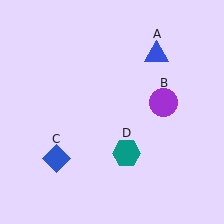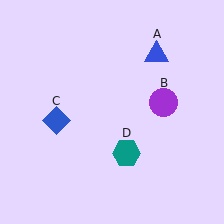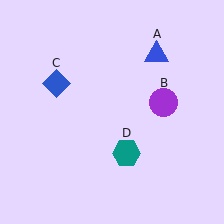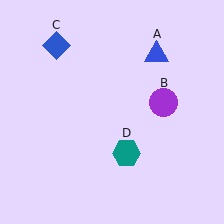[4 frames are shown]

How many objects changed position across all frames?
1 object changed position: blue diamond (object C).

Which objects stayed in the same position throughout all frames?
Blue triangle (object A) and purple circle (object B) and teal hexagon (object D) remained stationary.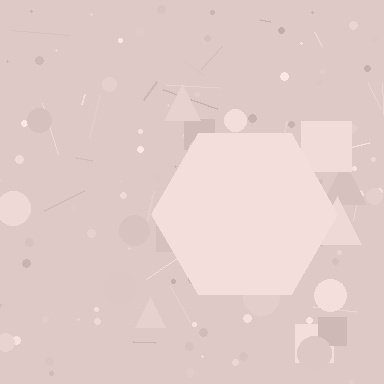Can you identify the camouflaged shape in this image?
The camouflaged shape is a hexagon.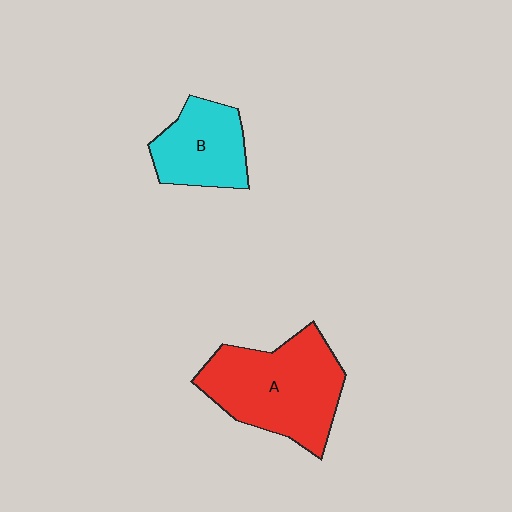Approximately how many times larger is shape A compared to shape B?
Approximately 1.7 times.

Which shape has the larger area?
Shape A (red).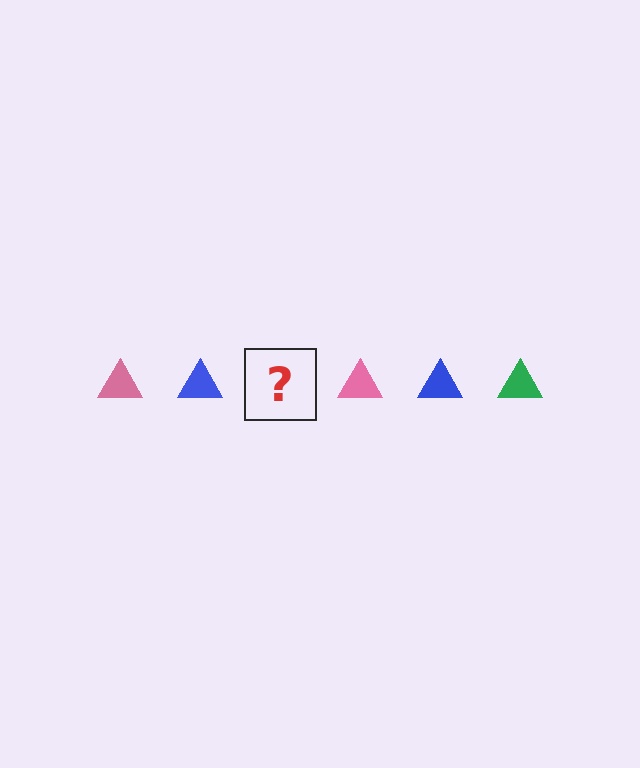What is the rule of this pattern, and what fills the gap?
The rule is that the pattern cycles through pink, blue, green triangles. The gap should be filled with a green triangle.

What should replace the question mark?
The question mark should be replaced with a green triangle.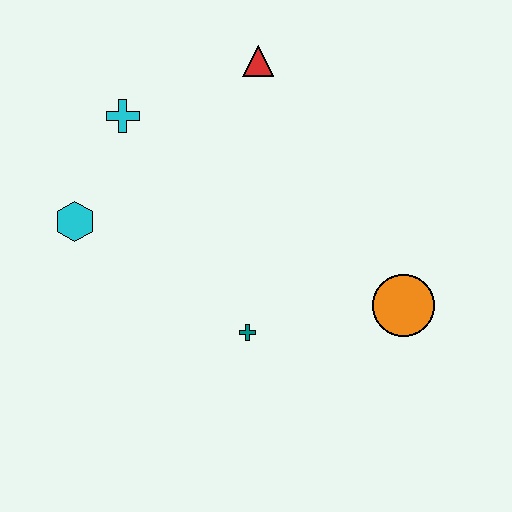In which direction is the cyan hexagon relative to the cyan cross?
The cyan hexagon is below the cyan cross.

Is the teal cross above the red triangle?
No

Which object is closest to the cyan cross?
The cyan hexagon is closest to the cyan cross.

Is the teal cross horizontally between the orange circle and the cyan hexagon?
Yes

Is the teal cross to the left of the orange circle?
Yes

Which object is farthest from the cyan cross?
The orange circle is farthest from the cyan cross.